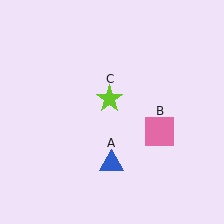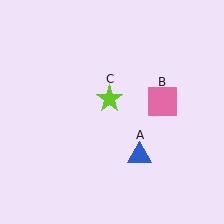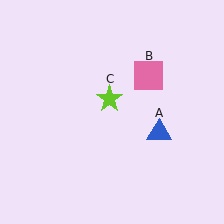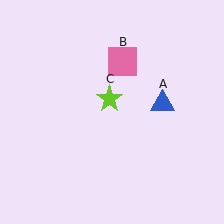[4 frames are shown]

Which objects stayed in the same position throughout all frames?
Lime star (object C) remained stationary.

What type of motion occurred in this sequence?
The blue triangle (object A), pink square (object B) rotated counterclockwise around the center of the scene.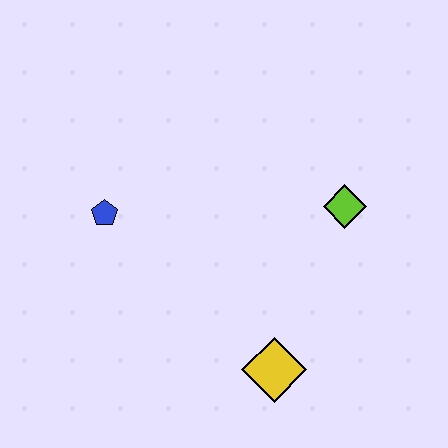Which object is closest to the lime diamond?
The yellow diamond is closest to the lime diamond.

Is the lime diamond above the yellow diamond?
Yes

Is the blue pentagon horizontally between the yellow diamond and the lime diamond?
No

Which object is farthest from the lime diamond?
The blue pentagon is farthest from the lime diamond.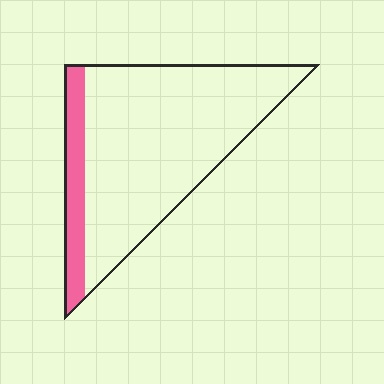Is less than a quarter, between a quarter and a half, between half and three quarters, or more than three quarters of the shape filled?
Less than a quarter.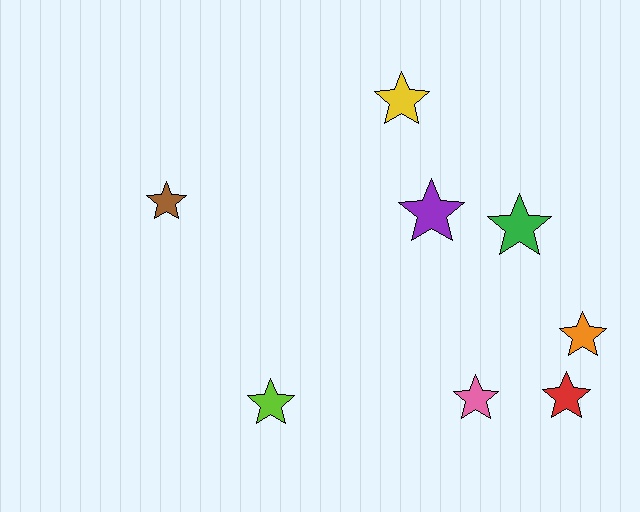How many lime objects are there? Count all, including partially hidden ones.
There is 1 lime object.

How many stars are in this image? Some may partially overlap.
There are 8 stars.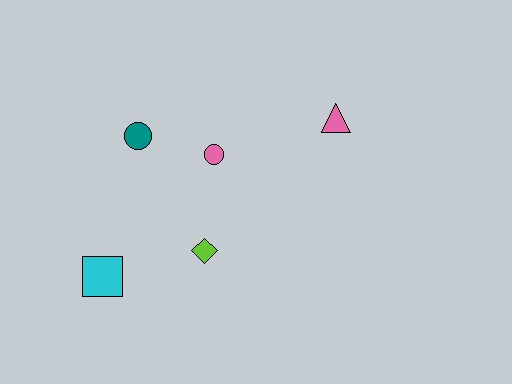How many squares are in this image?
There is 1 square.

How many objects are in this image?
There are 5 objects.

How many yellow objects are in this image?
There are no yellow objects.